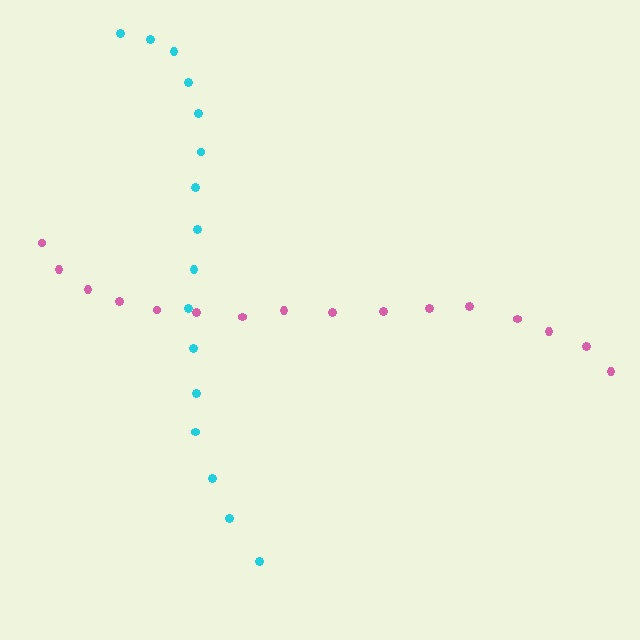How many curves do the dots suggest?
There are 2 distinct paths.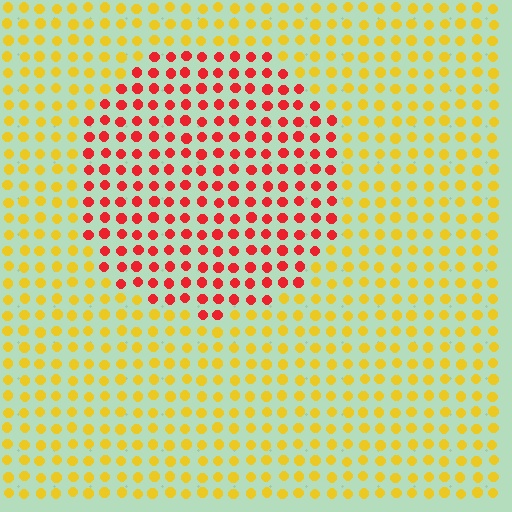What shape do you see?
I see a circle.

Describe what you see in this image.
The image is filled with small yellow elements in a uniform arrangement. A circle-shaped region is visible where the elements are tinted to a slightly different hue, forming a subtle color boundary.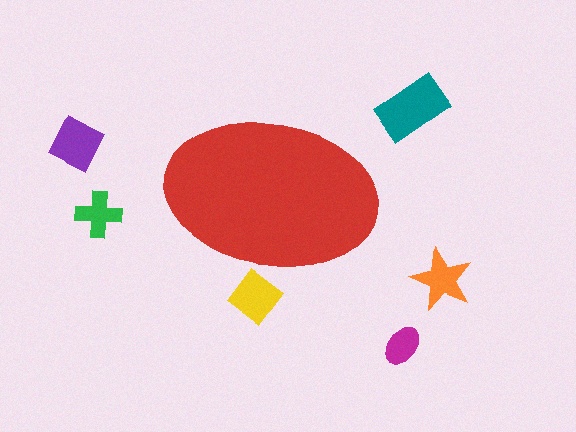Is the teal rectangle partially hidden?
No, the teal rectangle is fully visible.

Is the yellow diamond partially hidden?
Yes, the yellow diamond is partially hidden behind the red ellipse.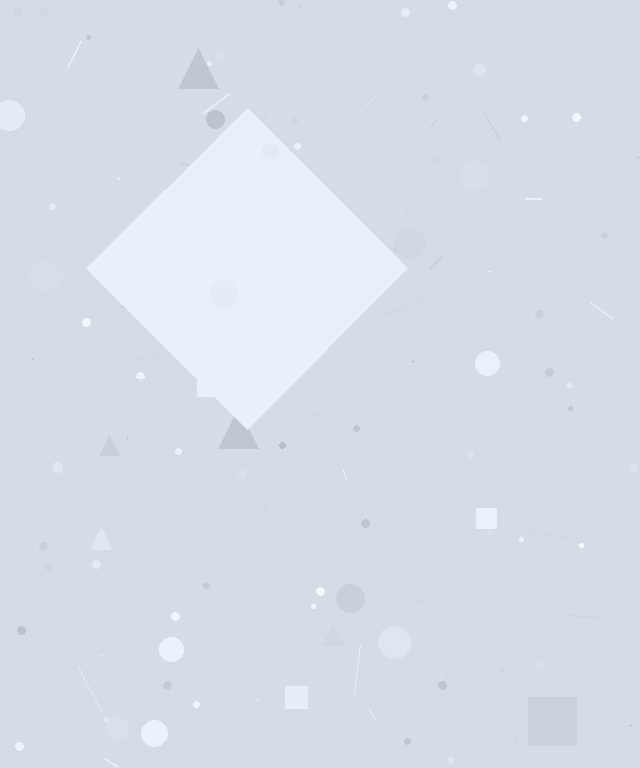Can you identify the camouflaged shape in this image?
The camouflaged shape is a diamond.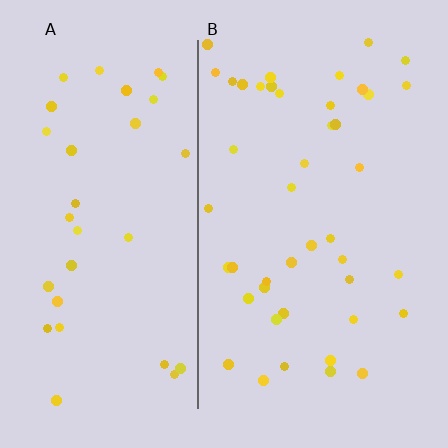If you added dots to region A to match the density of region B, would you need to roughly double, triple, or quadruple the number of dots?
Approximately double.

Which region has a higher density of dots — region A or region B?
B (the right).